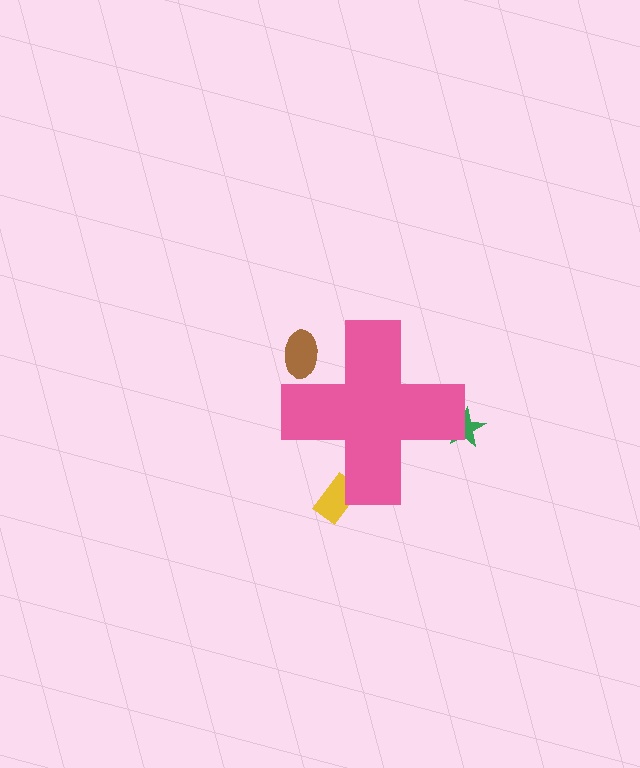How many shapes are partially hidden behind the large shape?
3 shapes are partially hidden.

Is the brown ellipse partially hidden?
Yes, the brown ellipse is partially hidden behind the pink cross.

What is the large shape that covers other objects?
A pink cross.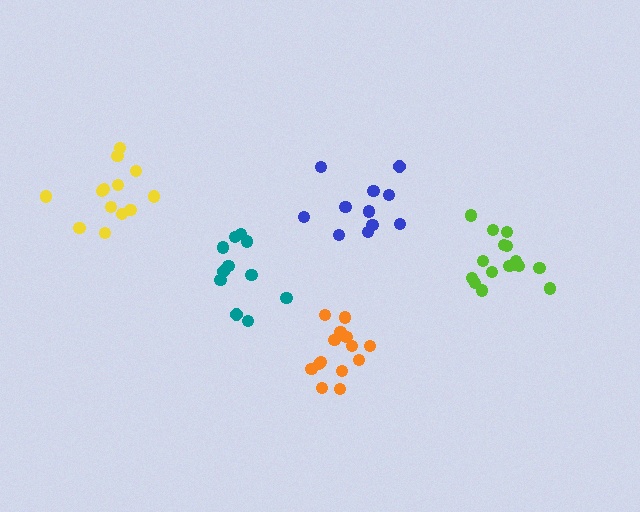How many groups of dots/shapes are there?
There are 5 groups.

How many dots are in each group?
Group 1: 14 dots, Group 2: 16 dots, Group 3: 11 dots, Group 4: 13 dots, Group 5: 11 dots (65 total).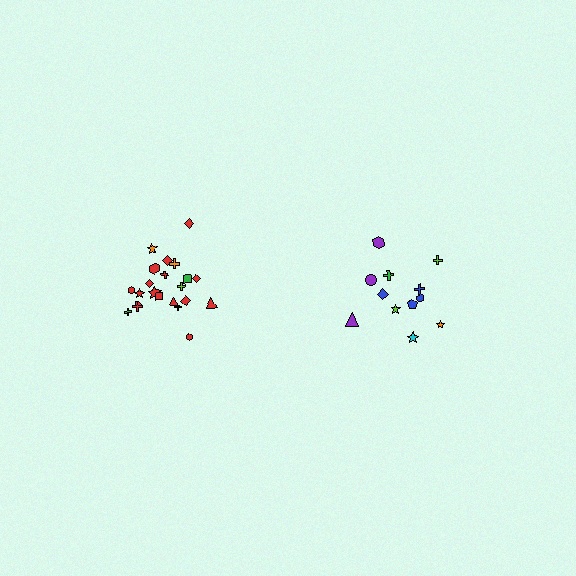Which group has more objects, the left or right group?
The left group.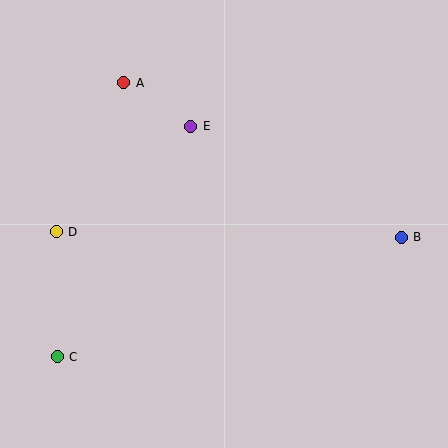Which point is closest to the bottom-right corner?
Point B is closest to the bottom-right corner.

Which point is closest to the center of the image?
Point E at (191, 127) is closest to the center.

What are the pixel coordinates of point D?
Point D is at (56, 232).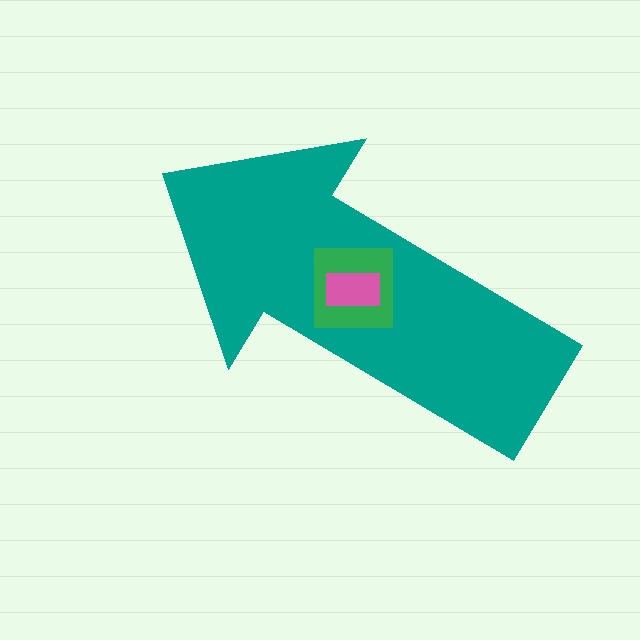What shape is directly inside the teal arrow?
The green square.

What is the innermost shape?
The pink rectangle.